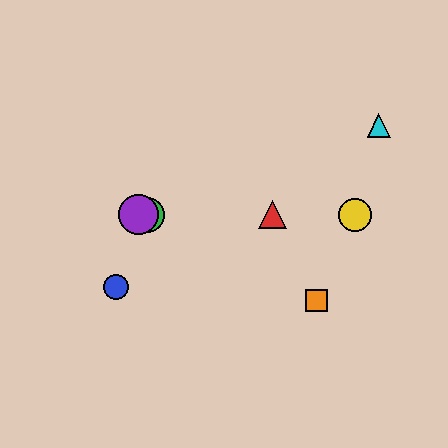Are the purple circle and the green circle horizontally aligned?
Yes, both are at y≈215.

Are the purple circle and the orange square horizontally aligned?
No, the purple circle is at y≈215 and the orange square is at y≈301.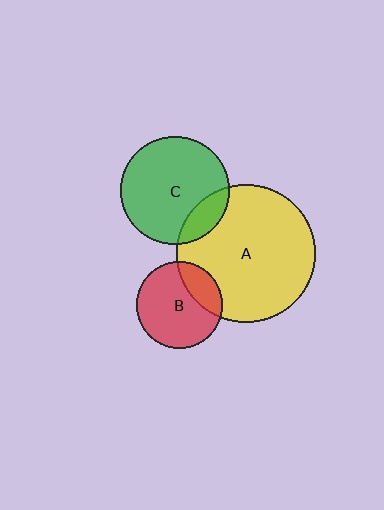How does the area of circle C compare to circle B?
Approximately 1.6 times.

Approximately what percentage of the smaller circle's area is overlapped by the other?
Approximately 15%.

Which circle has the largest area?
Circle A (yellow).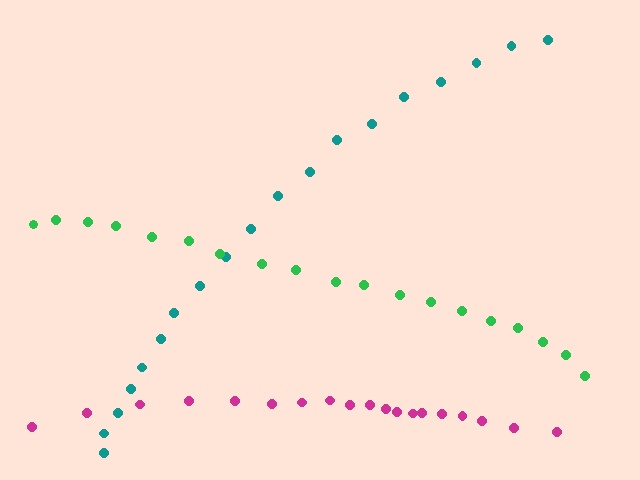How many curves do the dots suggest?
There are 3 distinct paths.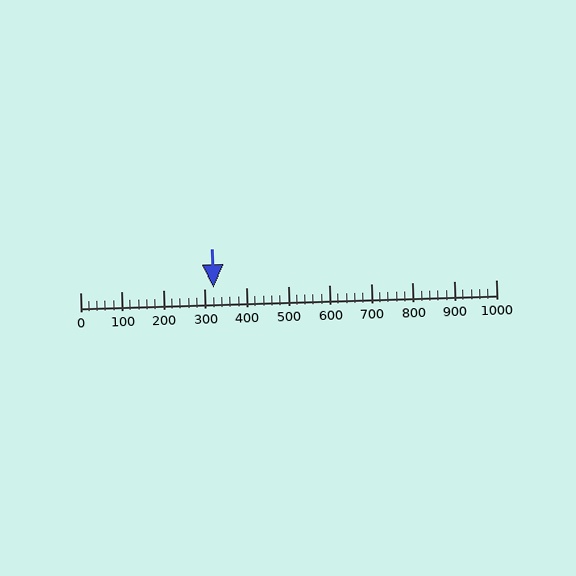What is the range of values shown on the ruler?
The ruler shows values from 0 to 1000.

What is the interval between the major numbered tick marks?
The major tick marks are spaced 100 units apart.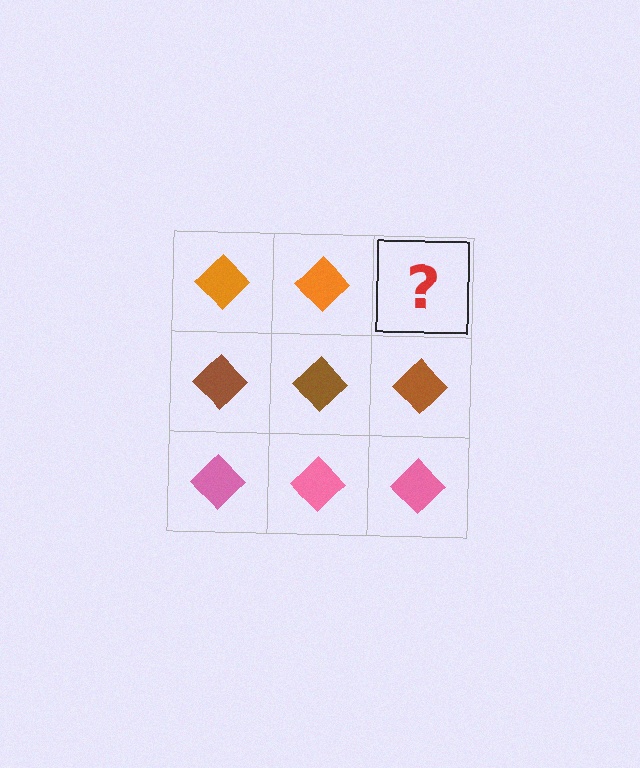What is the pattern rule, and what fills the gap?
The rule is that each row has a consistent color. The gap should be filled with an orange diamond.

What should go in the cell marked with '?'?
The missing cell should contain an orange diamond.